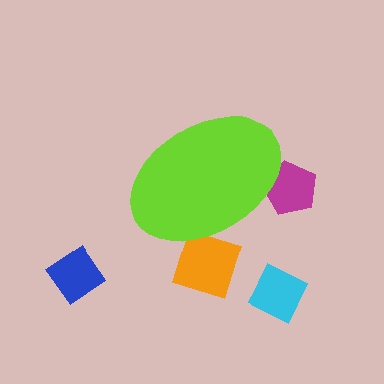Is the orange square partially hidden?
Yes, the orange square is partially hidden behind the lime ellipse.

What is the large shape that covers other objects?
A lime ellipse.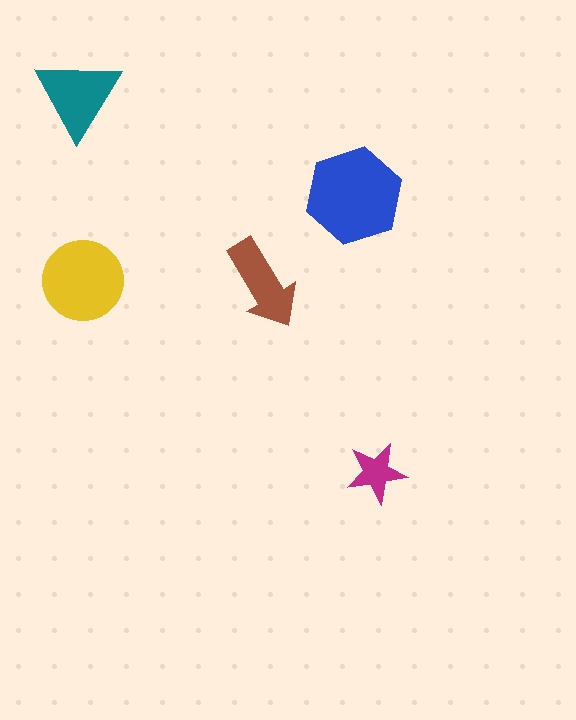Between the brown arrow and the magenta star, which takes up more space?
The brown arrow.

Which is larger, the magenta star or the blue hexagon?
The blue hexagon.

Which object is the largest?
The blue hexagon.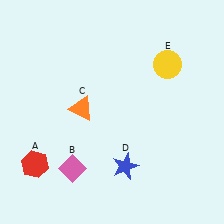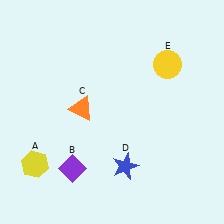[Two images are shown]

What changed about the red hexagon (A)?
In Image 1, A is red. In Image 2, it changed to yellow.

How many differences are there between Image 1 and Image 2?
There are 2 differences between the two images.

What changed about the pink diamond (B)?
In Image 1, B is pink. In Image 2, it changed to purple.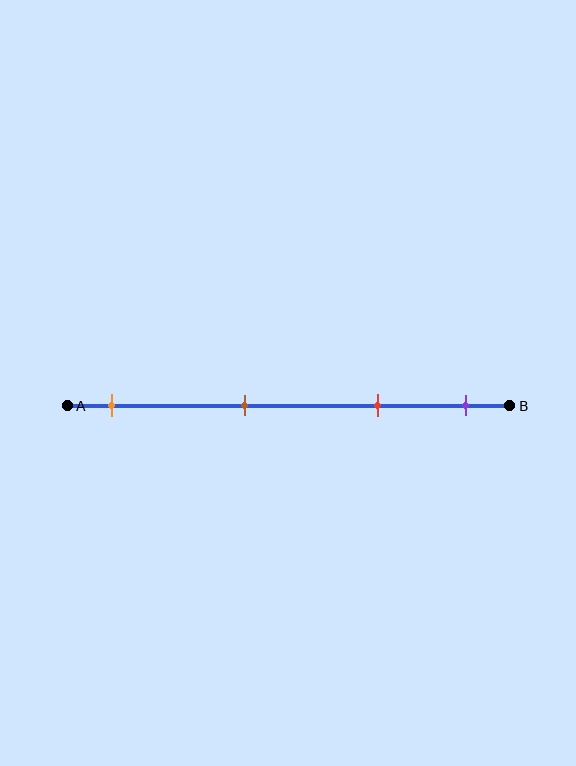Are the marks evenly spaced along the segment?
No, the marks are not evenly spaced.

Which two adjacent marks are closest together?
The red and purple marks are the closest adjacent pair.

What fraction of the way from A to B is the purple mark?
The purple mark is approximately 90% (0.9) of the way from A to B.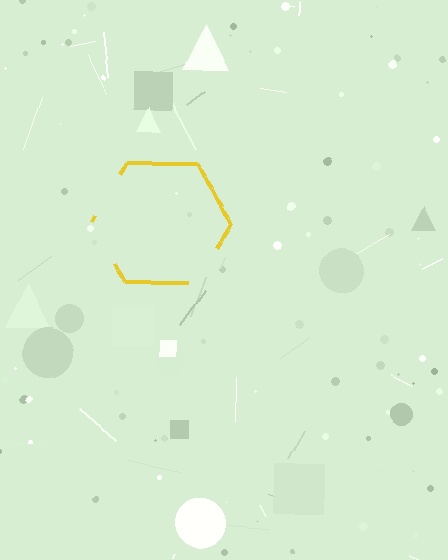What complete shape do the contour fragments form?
The contour fragments form a hexagon.